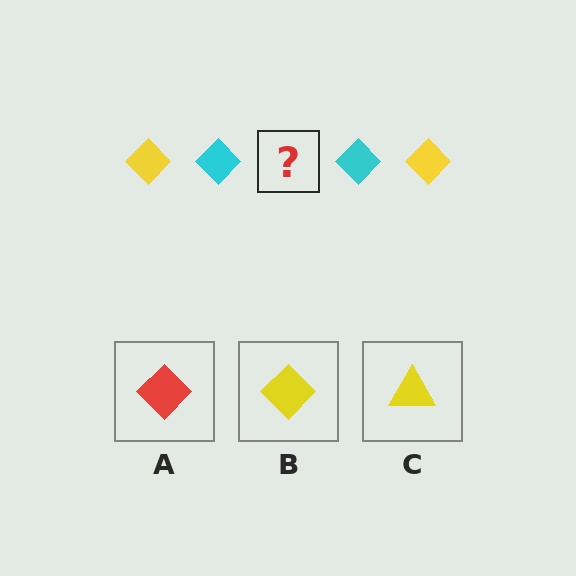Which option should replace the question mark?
Option B.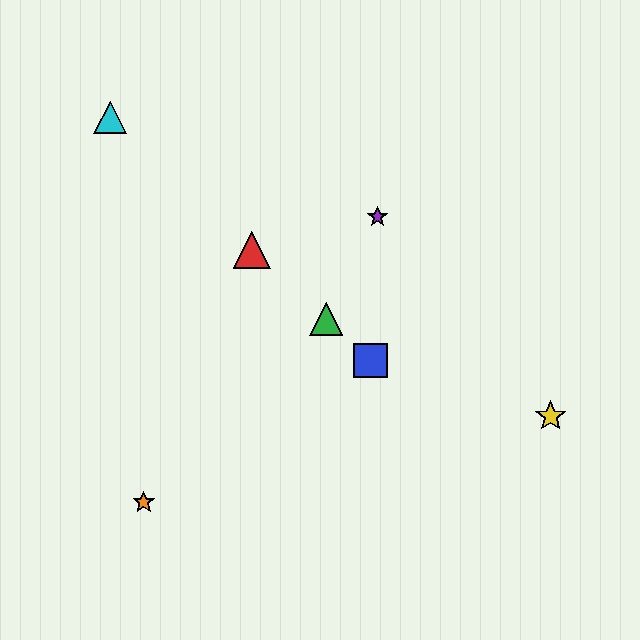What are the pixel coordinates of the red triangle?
The red triangle is at (252, 250).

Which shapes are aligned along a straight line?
The red triangle, the blue square, the green triangle, the cyan triangle are aligned along a straight line.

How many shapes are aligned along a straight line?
4 shapes (the red triangle, the blue square, the green triangle, the cyan triangle) are aligned along a straight line.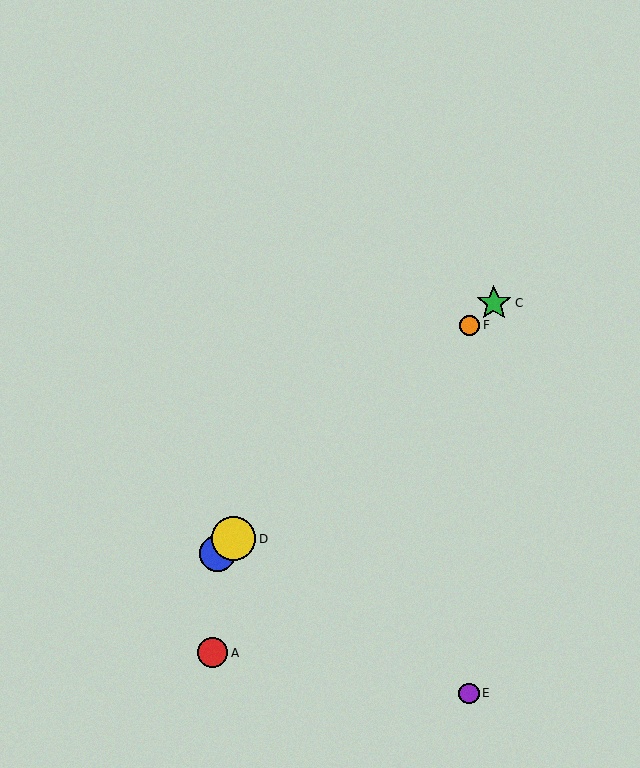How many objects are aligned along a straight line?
4 objects (B, C, D, F) are aligned along a straight line.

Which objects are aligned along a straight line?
Objects B, C, D, F are aligned along a straight line.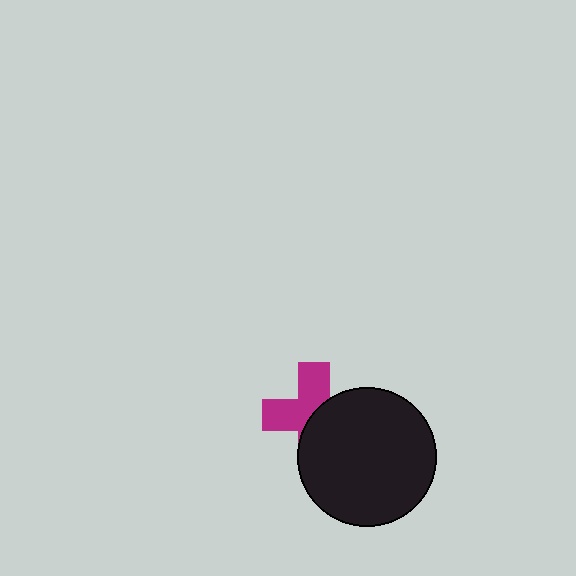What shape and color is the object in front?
The object in front is a black circle.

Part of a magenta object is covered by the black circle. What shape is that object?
It is a cross.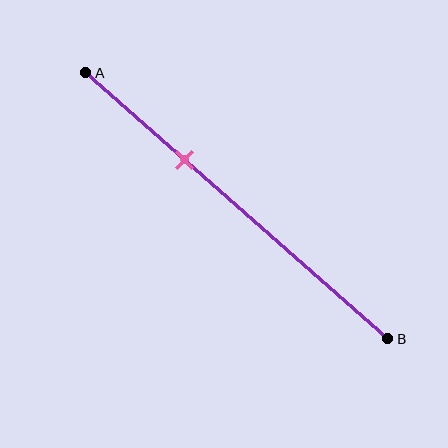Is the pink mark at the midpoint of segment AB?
No, the mark is at about 35% from A, not at the 50% midpoint.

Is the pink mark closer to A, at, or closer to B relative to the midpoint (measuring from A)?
The pink mark is closer to point A than the midpoint of segment AB.